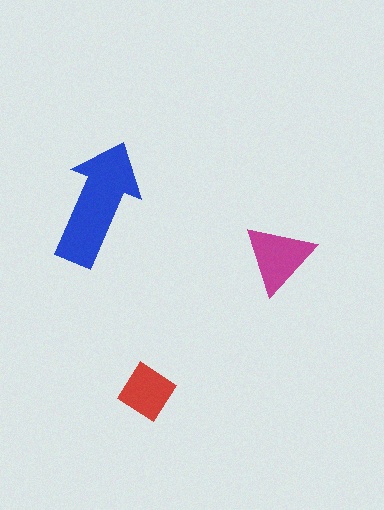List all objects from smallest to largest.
The red diamond, the magenta triangle, the blue arrow.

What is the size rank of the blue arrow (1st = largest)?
1st.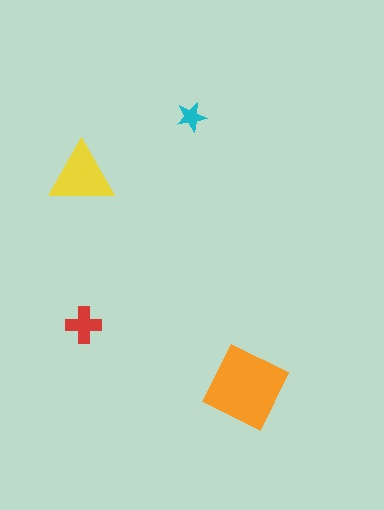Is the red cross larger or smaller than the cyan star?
Larger.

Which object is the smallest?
The cyan star.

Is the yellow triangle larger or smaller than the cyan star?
Larger.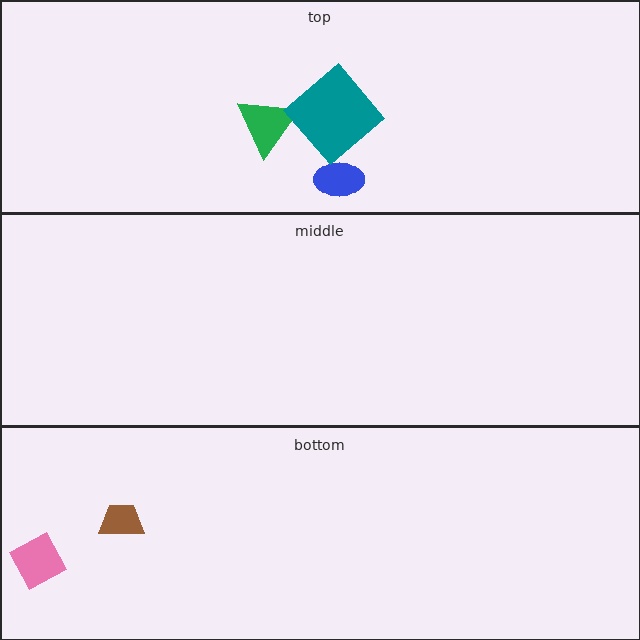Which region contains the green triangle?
The top region.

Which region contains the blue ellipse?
The top region.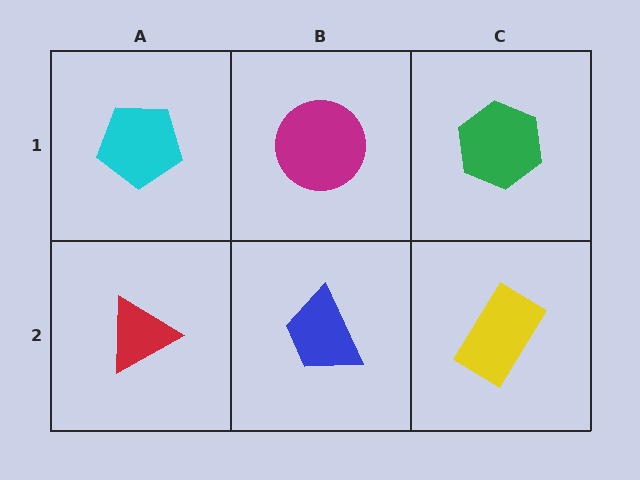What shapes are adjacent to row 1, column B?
A blue trapezoid (row 2, column B), a cyan pentagon (row 1, column A), a green hexagon (row 1, column C).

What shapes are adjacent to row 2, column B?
A magenta circle (row 1, column B), a red triangle (row 2, column A), a yellow rectangle (row 2, column C).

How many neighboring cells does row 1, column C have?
2.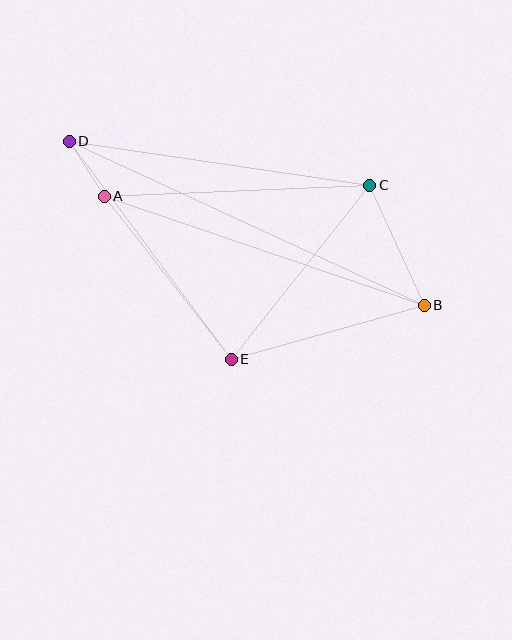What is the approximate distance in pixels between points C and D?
The distance between C and D is approximately 304 pixels.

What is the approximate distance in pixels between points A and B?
The distance between A and B is approximately 338 pixels.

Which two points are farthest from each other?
Points B and D are farthest from each other.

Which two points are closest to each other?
Points A and D are closest to each other.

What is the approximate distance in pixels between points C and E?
The distance between C and E is approximately 223 pixels.